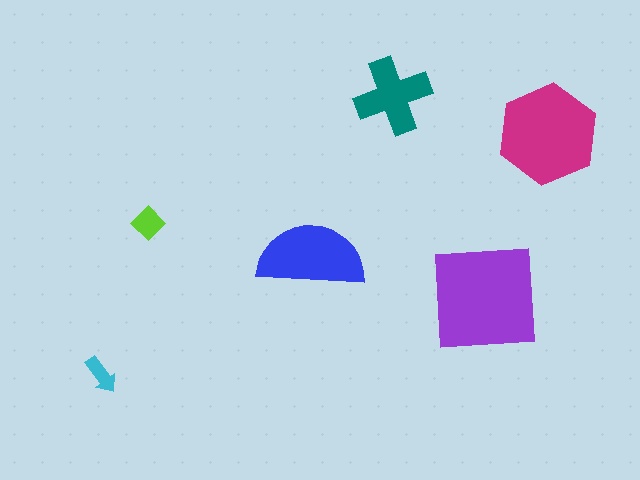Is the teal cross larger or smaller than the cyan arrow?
Larger.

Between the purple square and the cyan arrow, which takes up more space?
The purple square.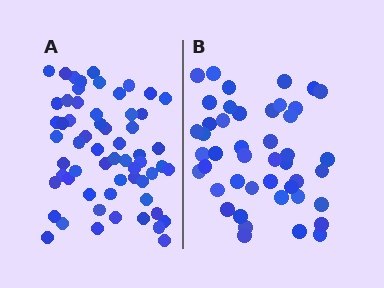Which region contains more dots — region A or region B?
Region A (the left region) has more dots.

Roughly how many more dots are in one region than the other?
Region A has approximately 15 more dots than region B.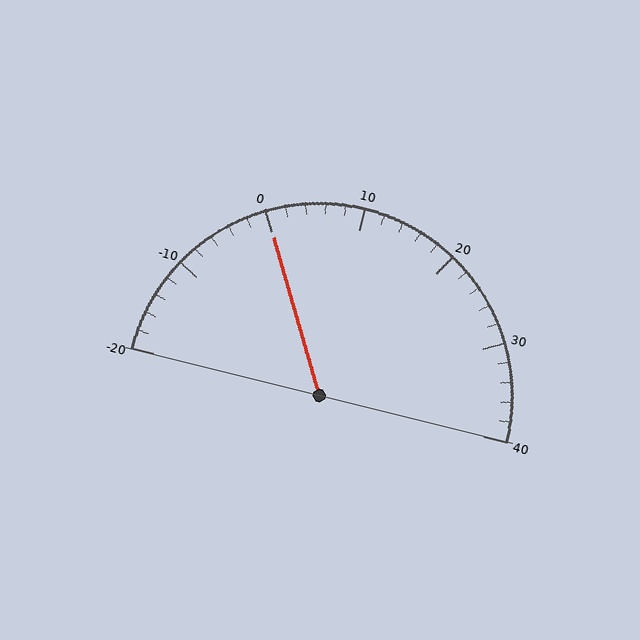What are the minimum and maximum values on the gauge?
The gauge ranges from -20 to 40.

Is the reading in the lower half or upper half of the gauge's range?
The reading is in the lower half of the range (-20 to 40).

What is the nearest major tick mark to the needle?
The nearest major tick mark is 0.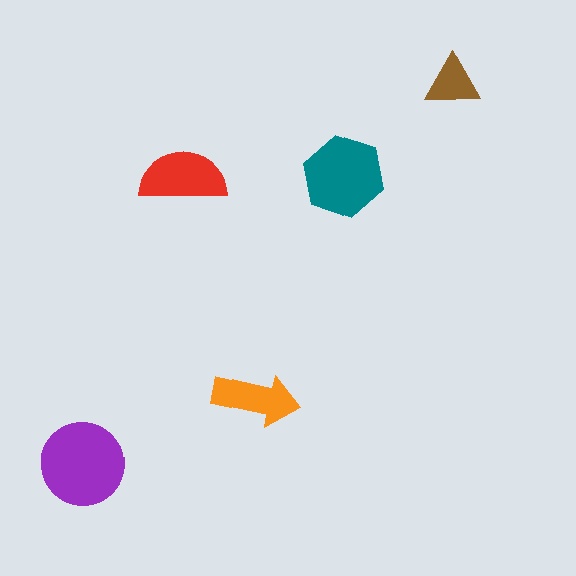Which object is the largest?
The purple circle.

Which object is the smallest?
The brown triangle.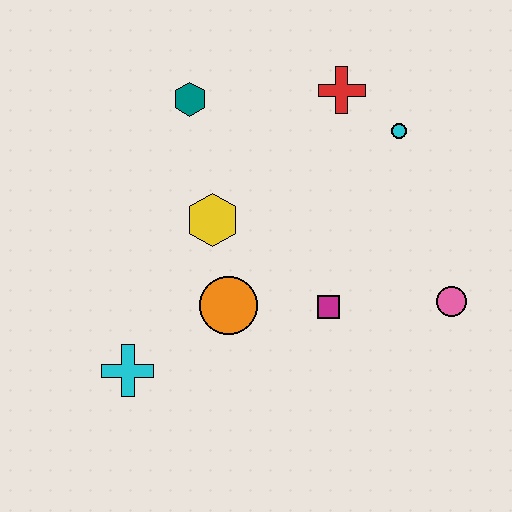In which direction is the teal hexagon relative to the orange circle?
The teal hexagon is above the orange circle.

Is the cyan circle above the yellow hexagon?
Yes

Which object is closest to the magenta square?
The orange circle is closest to the magenta square.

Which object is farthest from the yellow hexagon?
The pink circle is farthest from the yellow hexagon.